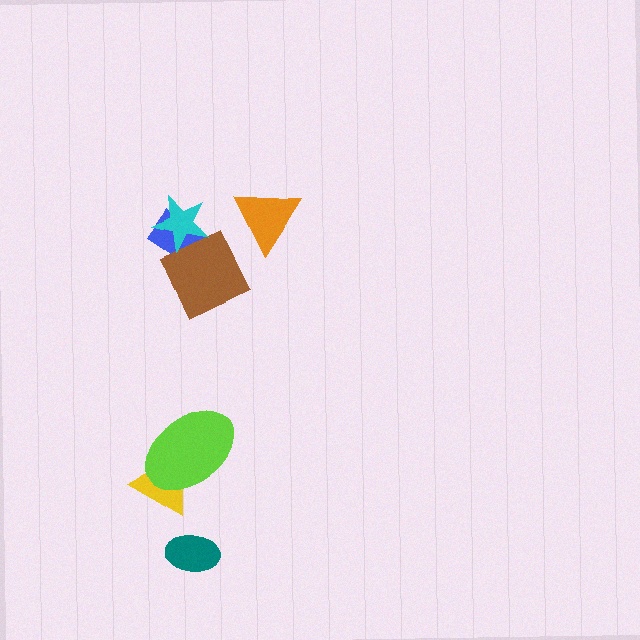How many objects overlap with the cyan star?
2 objects overlap with the cyan star.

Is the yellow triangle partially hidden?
Yes, it is partially covered by another shape.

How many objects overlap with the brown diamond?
2 objects overlap with the brown diamond.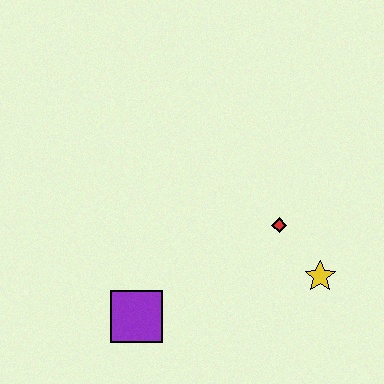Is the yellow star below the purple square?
No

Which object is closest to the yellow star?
The red diamond is closest to the yellow star.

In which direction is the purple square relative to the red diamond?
The purple square is to the left of the red diamond.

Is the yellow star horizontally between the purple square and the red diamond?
No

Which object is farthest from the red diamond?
The purple square is farthest from the red diamond.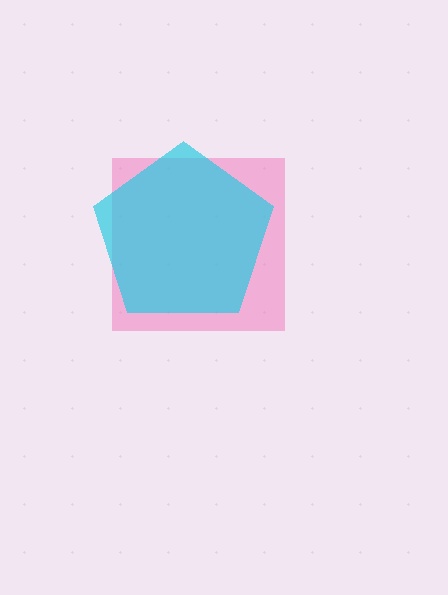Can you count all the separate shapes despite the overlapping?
Yes, there are 2 separate shapes.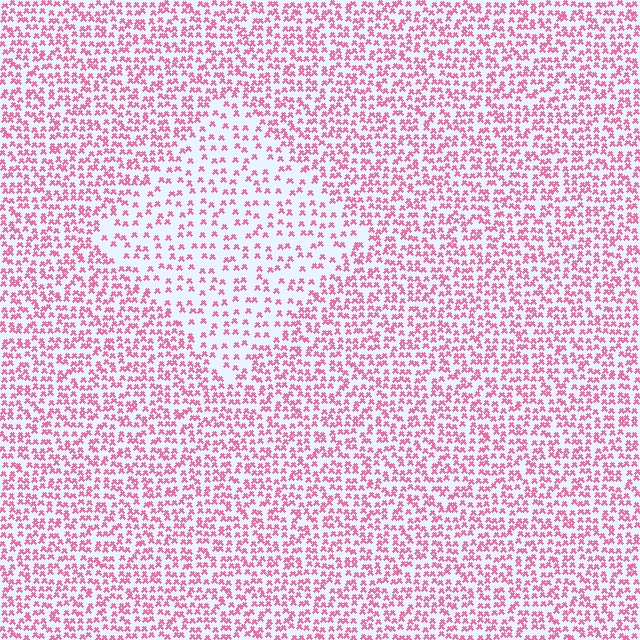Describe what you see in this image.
The image contains small pink elements arranged at two different densities. A diamond-shaped region is visible where the elements are less densely packed than the surrounding area.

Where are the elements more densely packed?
The elements are more densely packed outside the diamond boundary.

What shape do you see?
I see a diamond.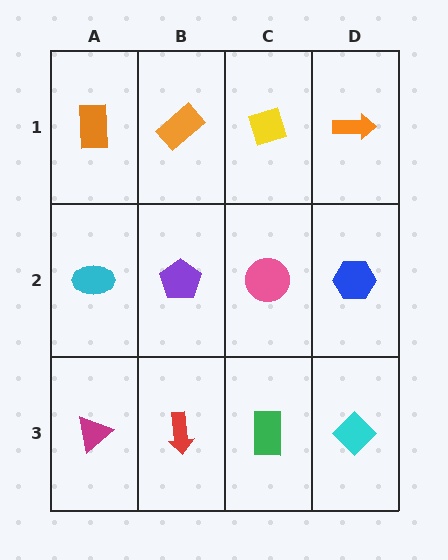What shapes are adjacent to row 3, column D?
A blue hexagon (row 2, column D), a green rectangle (row 3, column C).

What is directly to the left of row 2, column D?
A pink circle.